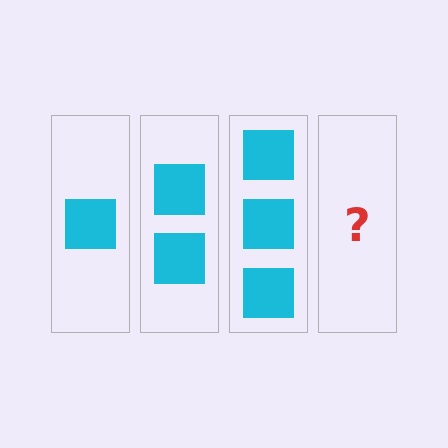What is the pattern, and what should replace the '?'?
The pattern is that each step adds one more square. The '?' should be 4 squares.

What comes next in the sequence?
The next element should be 4 squares.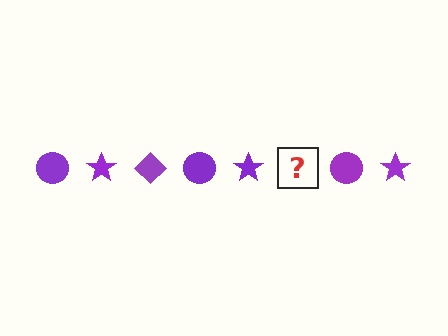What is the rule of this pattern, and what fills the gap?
The rule is that the pattern cycles through circle, star, diamond shapes in purple. The gap should be filled with a purple diamond.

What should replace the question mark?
The question mark should be replaced with a purple diamond.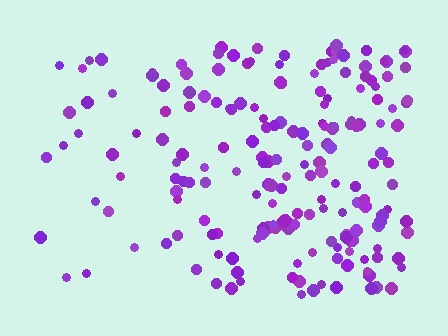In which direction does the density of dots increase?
From left to right, with the right side densest.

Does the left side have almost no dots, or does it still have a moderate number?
Still a moderate number, just noticeably fewer than the right.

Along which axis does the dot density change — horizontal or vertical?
Horizontal.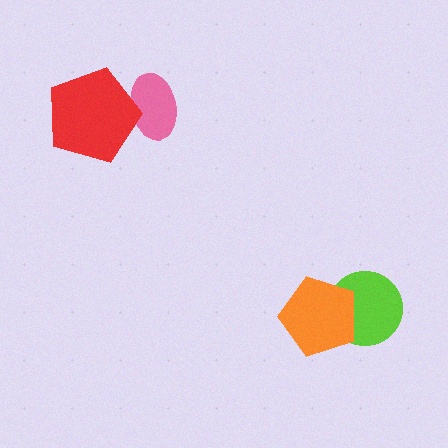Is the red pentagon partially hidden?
No, no other shape covers it.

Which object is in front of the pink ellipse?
The red pentagon is in front of the pink ellipse.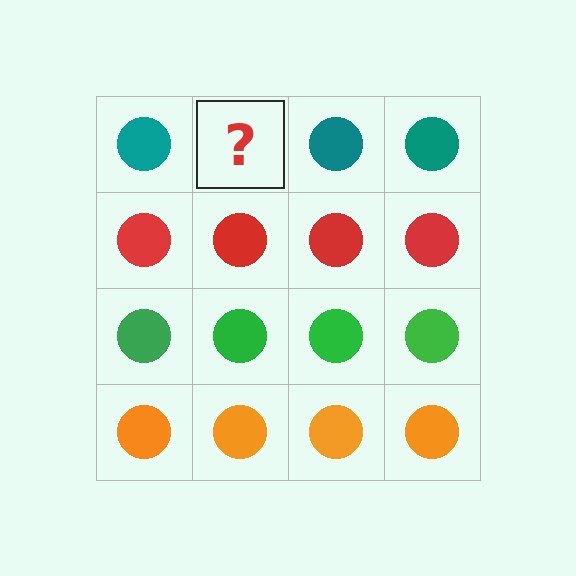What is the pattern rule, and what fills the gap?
The rule is that each row has a consistent color. The gap should be filled with a teal circle.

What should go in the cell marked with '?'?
The missing cell should contain a teal circle.